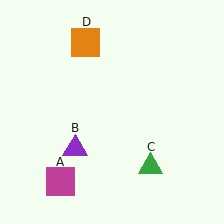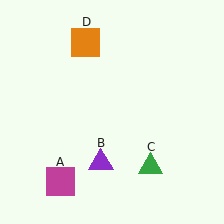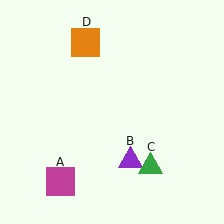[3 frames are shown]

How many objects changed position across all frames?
1 object changed position: purple triangle (object B).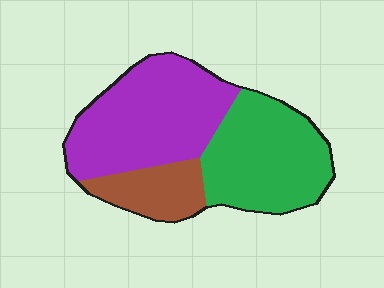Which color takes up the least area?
Brown, at roughly 15%.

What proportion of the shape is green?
Green takes up between a third and a half of the shape.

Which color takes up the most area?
Purple, at roughly 45%.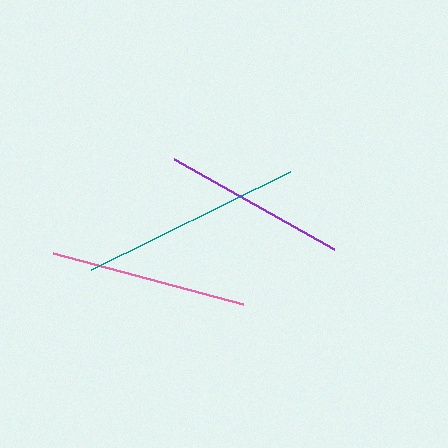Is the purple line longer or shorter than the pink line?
The pink line is longer than the purple line.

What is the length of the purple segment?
The purple segment is approximately 184 pixels long.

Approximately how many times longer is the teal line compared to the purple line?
The teal line is approximately 1.2 times the length of the purple line.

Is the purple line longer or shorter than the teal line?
The teal line is longer than the purple line.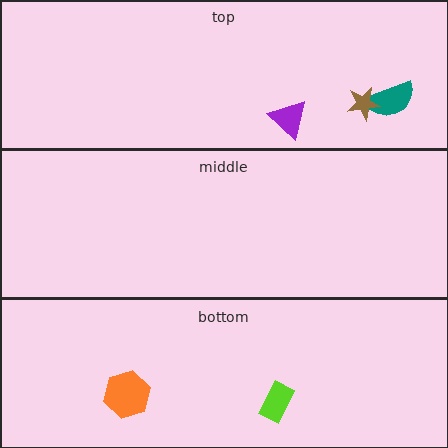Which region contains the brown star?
The top region.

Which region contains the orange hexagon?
The bottom region.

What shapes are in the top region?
The purple triangle, the teal semicircle, the brown star.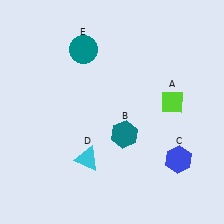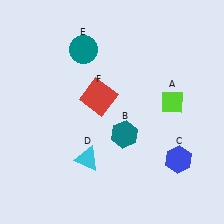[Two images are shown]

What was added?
A red square (F) was added in Image 2.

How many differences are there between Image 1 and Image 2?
There is 1 difference between the two images.